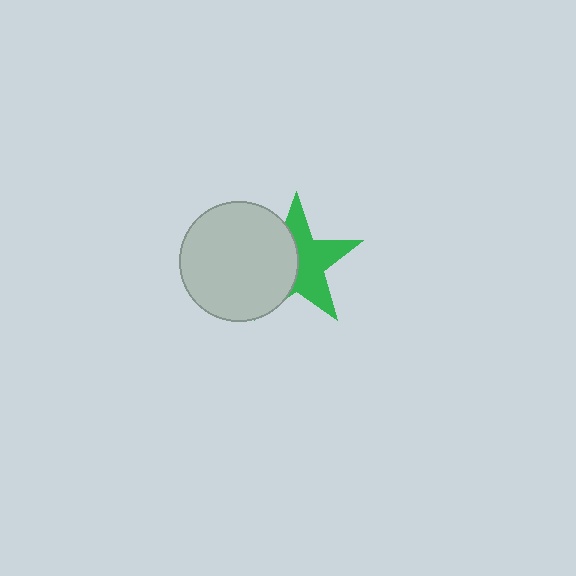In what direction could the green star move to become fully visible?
The green star could move right. That would shift it out from behind the light gray circle entirely.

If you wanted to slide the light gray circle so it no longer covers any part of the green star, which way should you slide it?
Slide it left — that is the most direct way to separate the two shapes.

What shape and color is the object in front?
The object in front is a light gray circle.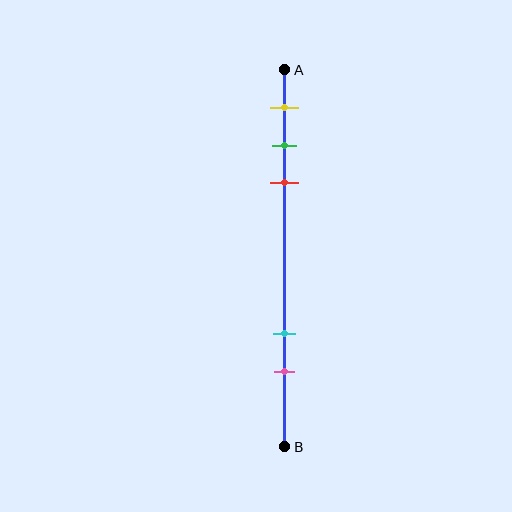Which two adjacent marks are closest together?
The green and red marks are the closest adjacent pair.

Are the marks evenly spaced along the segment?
No, the marks are not evenly spaced.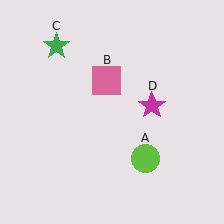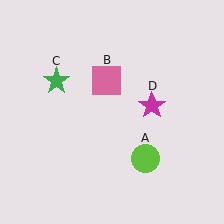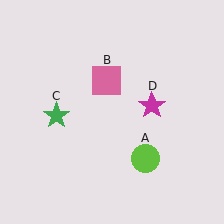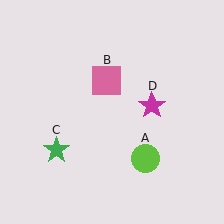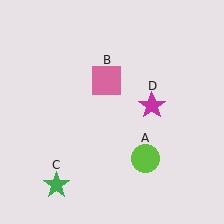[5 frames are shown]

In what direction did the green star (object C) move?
The green star (object C) moved down.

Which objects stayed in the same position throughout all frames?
Lime circle (object A) and pink square (object B) and magenta star (object D) remained stationary.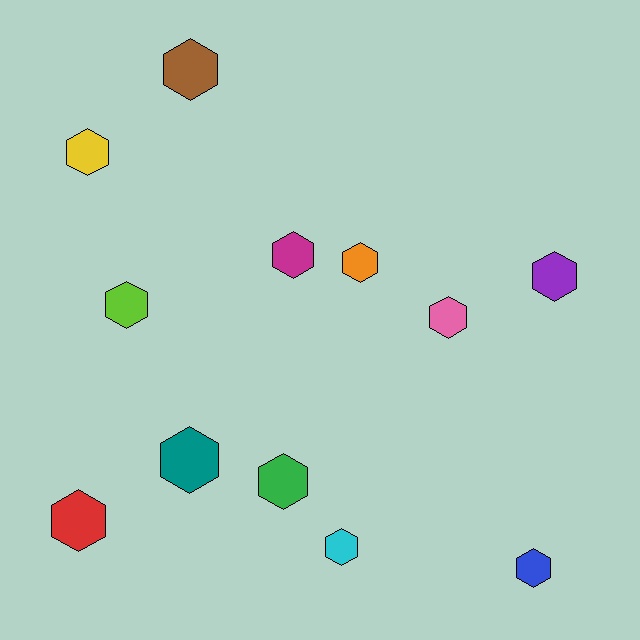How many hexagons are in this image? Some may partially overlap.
There are 12 hexagons.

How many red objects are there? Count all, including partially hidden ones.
There is 1 red object.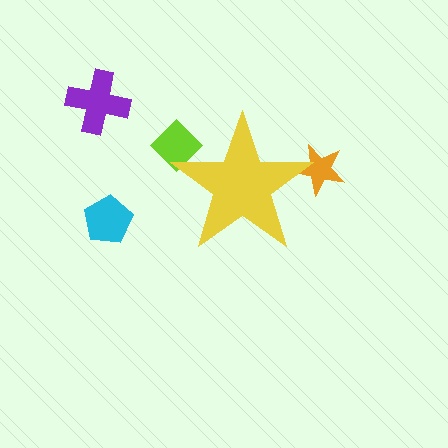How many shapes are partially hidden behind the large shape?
2 shapes are partially hidden.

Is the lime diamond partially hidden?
Yes, the lime diamond is partially hidden behind the yellow star.